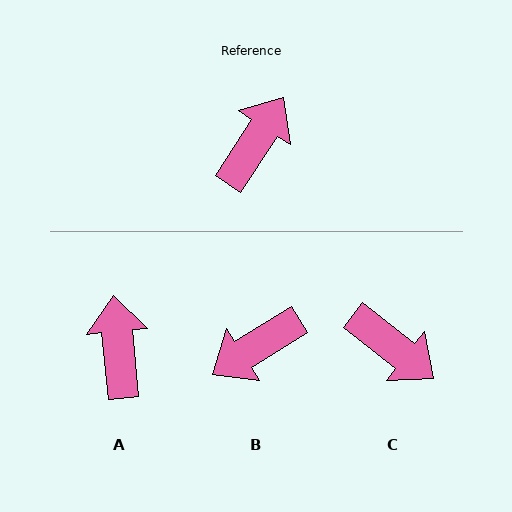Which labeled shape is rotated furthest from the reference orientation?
B, about 155 degrees away.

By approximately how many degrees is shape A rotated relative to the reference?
Approximately 38 degrees counter-clockwise.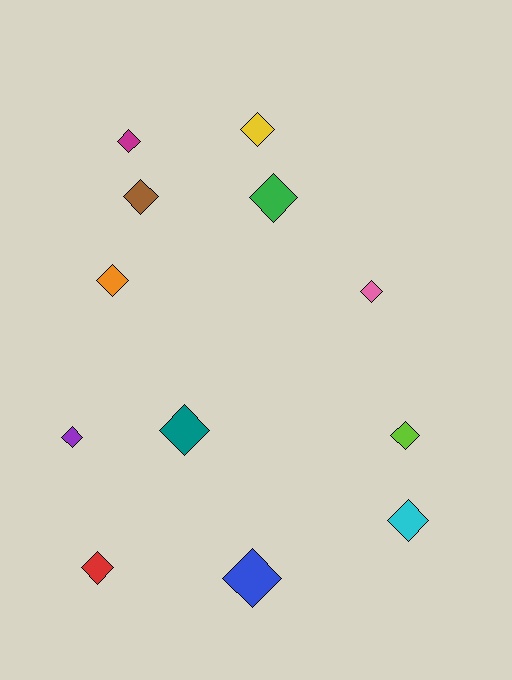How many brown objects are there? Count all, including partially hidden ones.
There is 1 brown object.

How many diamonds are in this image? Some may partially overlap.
There are 12 diamonds.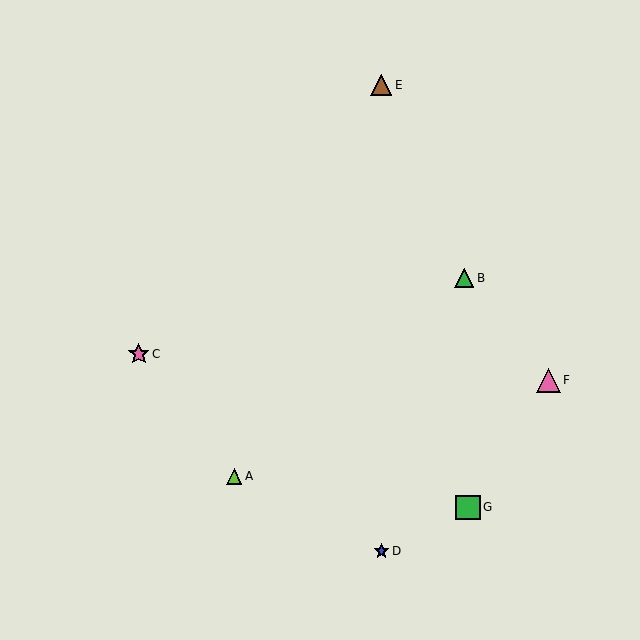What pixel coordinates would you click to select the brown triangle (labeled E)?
Click at (381, 85) to select the brown triangle E.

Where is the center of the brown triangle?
The center of the brown triangle is at (381, 85).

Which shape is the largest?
The green square (labeled G) is the largest.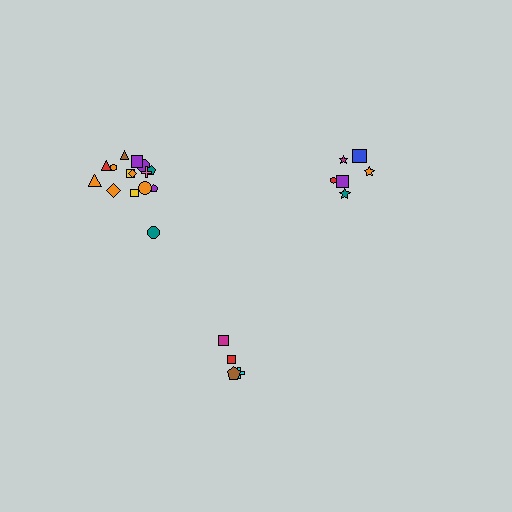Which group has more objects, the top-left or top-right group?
The top-left group.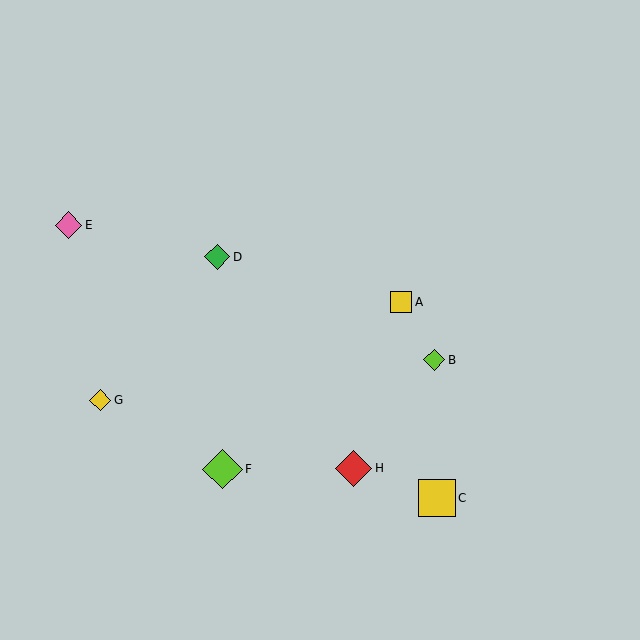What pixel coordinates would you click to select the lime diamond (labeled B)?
Click at (434, 360) to select the lime diamond B.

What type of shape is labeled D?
Shape D is a green diamond.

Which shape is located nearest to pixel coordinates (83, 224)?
The pink diamond (labeled E) at (68, 225) is nearest to that location.